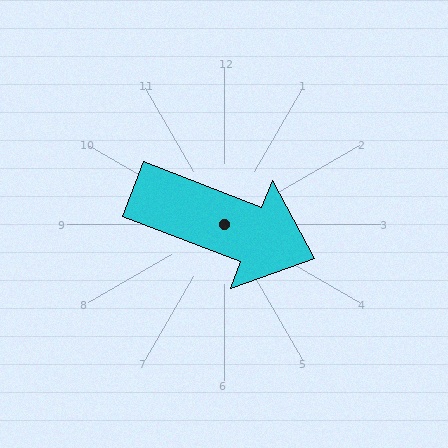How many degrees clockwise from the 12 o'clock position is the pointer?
Approximately 111 degrees.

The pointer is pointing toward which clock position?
Roughly 4 o'clock.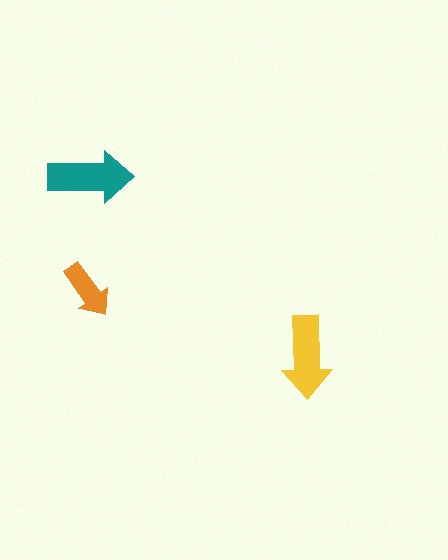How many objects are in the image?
There are 3 objects in the image.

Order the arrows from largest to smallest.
the teal one, the yellow one, the orange one.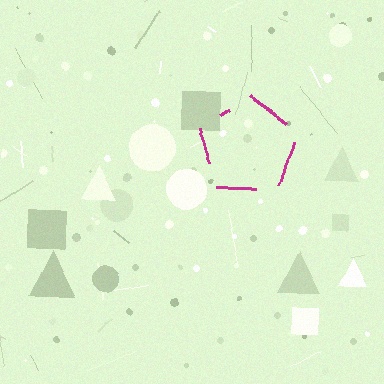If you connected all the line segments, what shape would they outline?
They would outline a pentagon.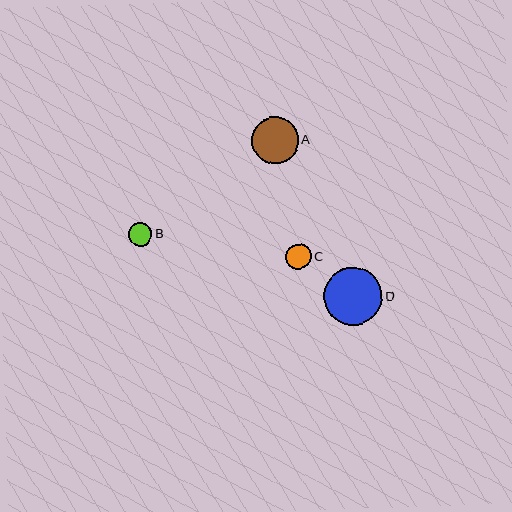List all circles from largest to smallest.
From largest to smallest: D, A, C, B.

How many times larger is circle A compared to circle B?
Circle A is approximately 2.0 times the size of circle B.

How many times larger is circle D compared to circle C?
Circle D is approximately 2.3 times the size of circle C.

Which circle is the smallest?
Circle B is the smallest with a size of approximately 23 pixels.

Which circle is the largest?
Circle D is the largest with a size of approximately 58 pixels.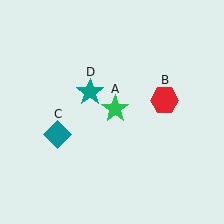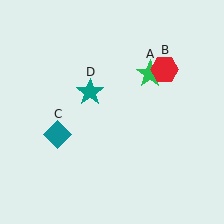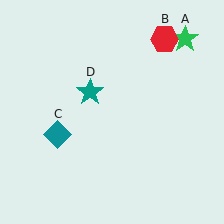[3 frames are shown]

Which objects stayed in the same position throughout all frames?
Teal diamond (object C) and teal star (object D) remained stationary.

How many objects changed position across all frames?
2 objects changed position: green star (object A), red hexagon (object B).